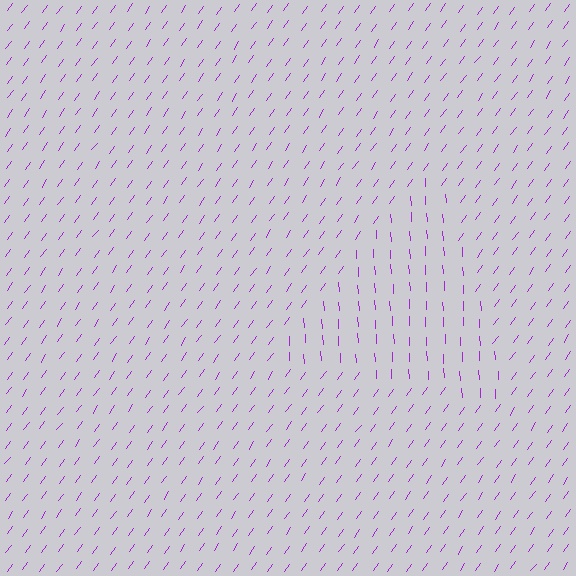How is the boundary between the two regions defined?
The boundary is defined purely by a change in line orientation (approximately 39 degrees difference). All lines are the same color and thickness.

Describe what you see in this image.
The image is filled with small purple line segments. A triangle region in the image has lines oriented differently from the surrounding lines, creating a visible texture boundary.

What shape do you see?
I see a triangle.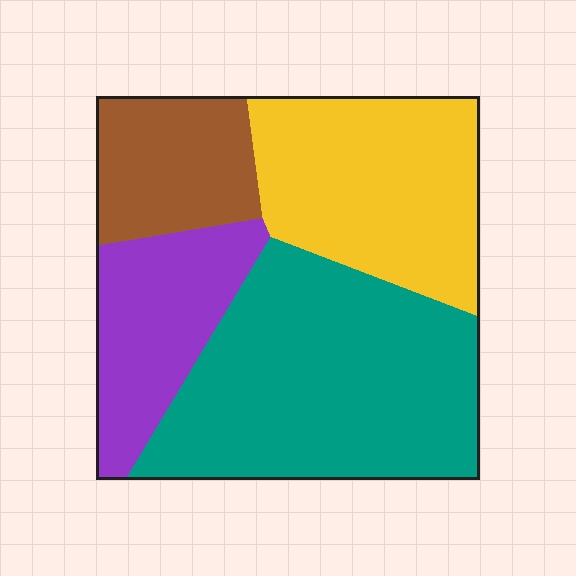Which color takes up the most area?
Teal, at roughly 40%.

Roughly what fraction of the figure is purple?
Purple takes up between a sixth and a third of the figure.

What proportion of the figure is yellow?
Yellow covers 27% of the figure.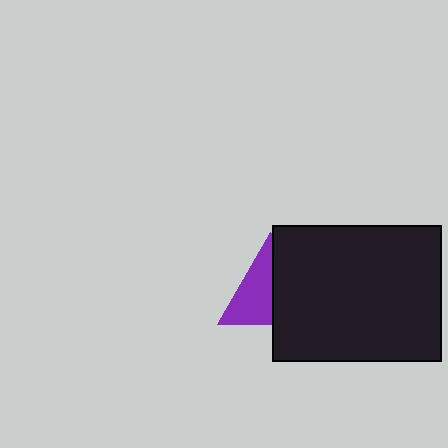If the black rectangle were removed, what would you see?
You would see the complete purple triangle.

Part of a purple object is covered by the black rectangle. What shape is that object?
It is a triangle.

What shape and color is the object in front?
The object in front is a black rectangle.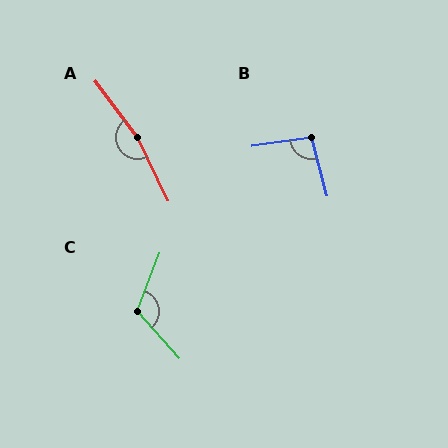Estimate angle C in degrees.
Approximately 117 degrees.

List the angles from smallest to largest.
B (97°), C (117°), A (169°).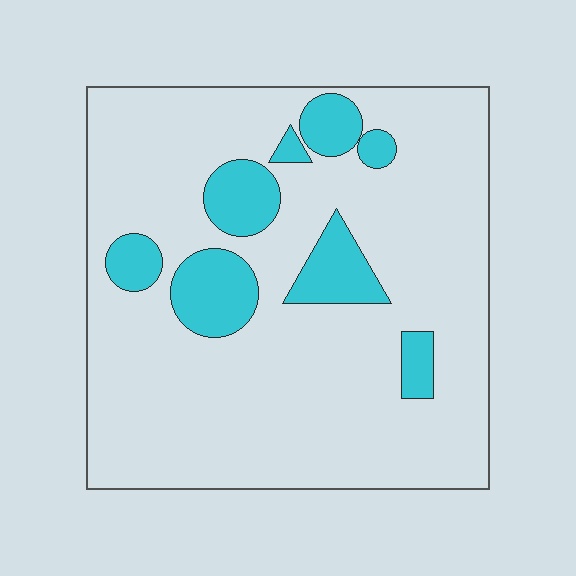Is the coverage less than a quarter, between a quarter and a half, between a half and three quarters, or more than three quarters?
Less than a quarter.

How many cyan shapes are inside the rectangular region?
8.